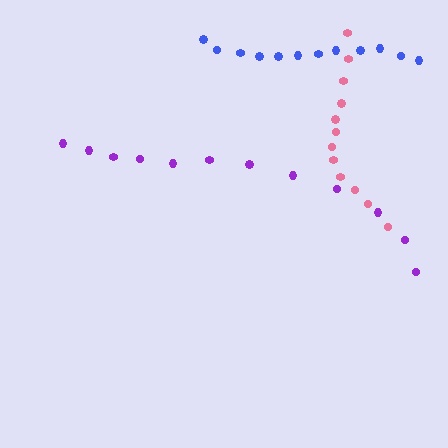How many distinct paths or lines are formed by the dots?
There are 3 distinct paths.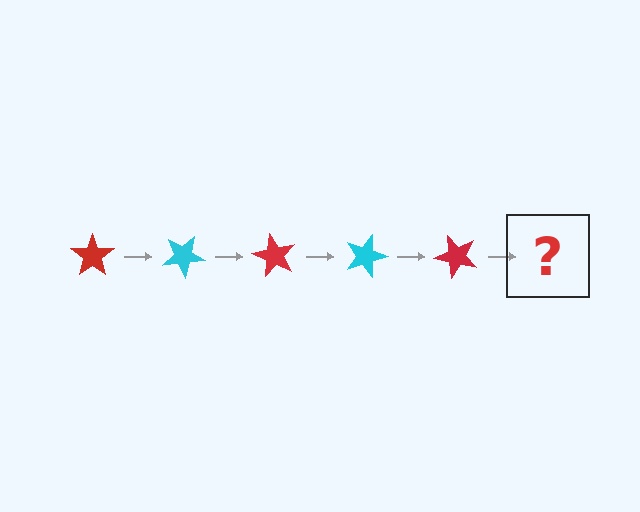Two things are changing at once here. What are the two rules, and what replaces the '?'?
The two rules are that it rotates 30 degrees each step and the color cycles through red and cyan. The '?' should be a cyan star, rotated 150 degrees from the start.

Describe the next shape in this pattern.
It should be a cyan star, rotated 150 degrees from the start.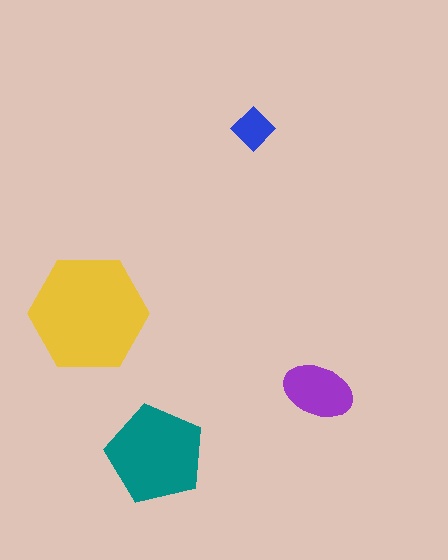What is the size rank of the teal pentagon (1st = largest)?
2nd.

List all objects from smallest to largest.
The blue diamond, the purple ellipse, the teal pentagon, the yellow hexagon.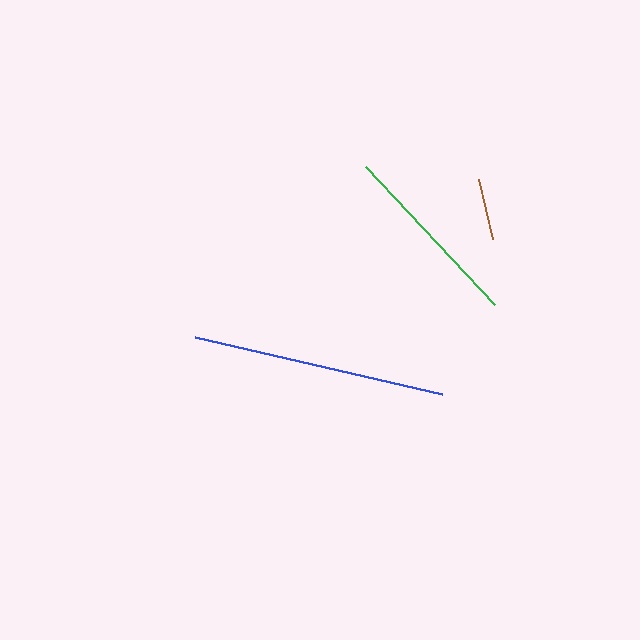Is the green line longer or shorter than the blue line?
The blue line is longer than the green line.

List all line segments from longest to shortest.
From longest to shortest: blue, green, brown.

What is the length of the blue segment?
The blue segment is approximately 254 pixels long.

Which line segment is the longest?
The blue line is the longest at approximately 254 pixels.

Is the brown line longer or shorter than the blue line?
The blue line is longer than the brown line.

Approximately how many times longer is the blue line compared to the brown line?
The blue line is approximately 4.1 times the length of the brown line.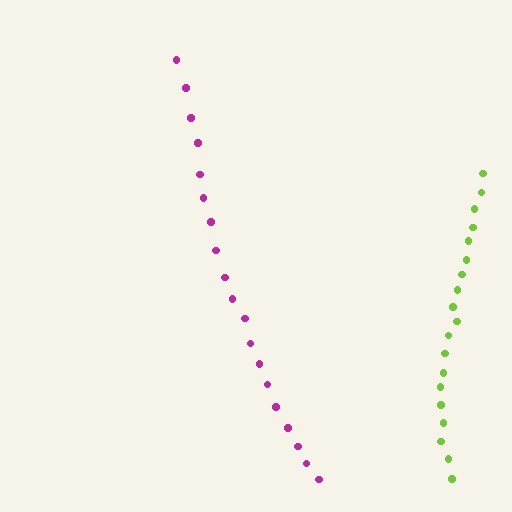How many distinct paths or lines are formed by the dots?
There are 2 distinct paths.